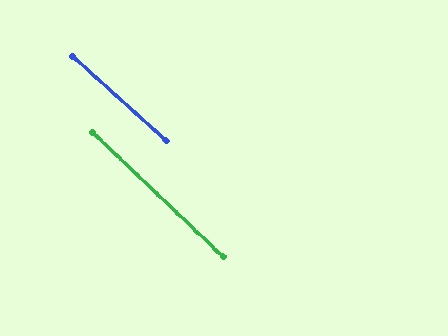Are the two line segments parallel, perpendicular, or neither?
Parallel — their directions differ by only 1.9°.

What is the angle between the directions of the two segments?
Approximately 2 degrees.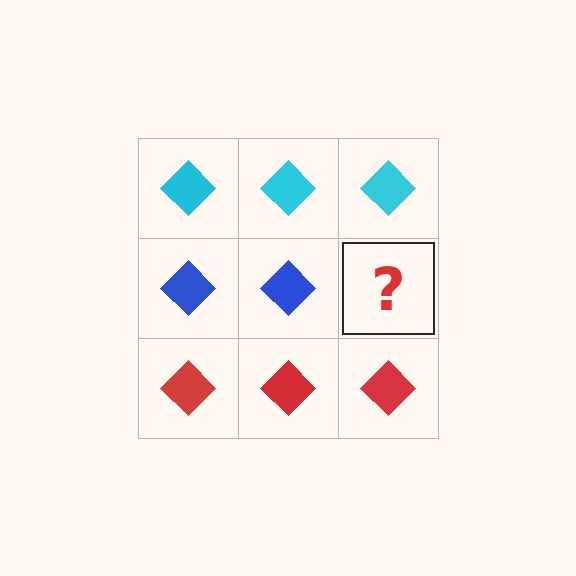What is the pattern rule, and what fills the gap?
The rule is that each row has a consistent color. The gap should be filled with a blue diamond.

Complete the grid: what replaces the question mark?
The question mark should be replaced with a blue diamond.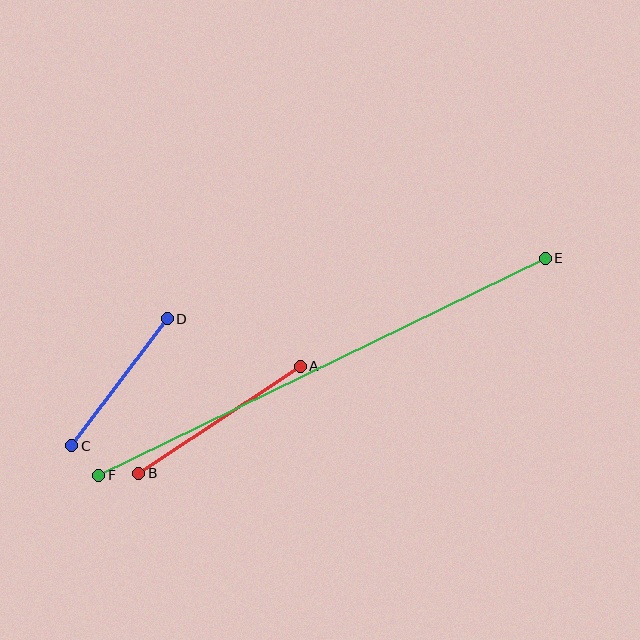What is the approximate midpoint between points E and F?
The midpoint is at approximately (322, 367) pixels.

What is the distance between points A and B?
The distance is approximately 194 pixels.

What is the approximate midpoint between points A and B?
The midpoint is at approximately (220, 420) pixels.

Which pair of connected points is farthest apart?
Points E and F are farthest apart.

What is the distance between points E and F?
The distance is approximately 496 pixels.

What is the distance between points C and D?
The distance is approximately 159 pixels.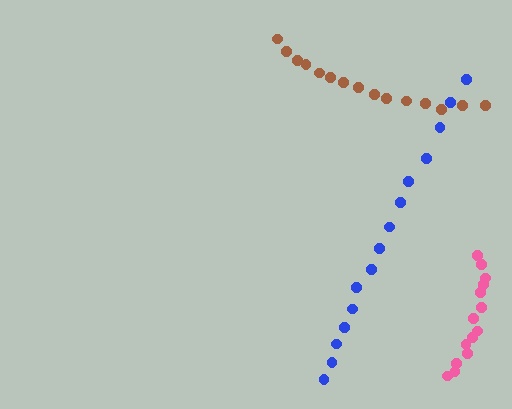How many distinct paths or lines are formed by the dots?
There are 3 distinct paths.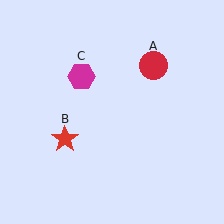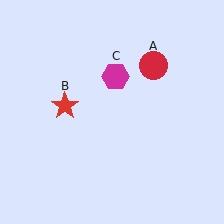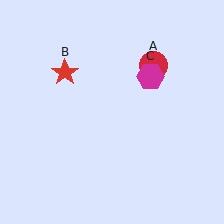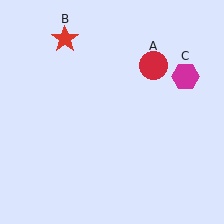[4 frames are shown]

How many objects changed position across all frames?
2 objects changed position: red star (object B), magenta hexagon (object C).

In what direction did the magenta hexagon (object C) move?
The magenta hexagon (object C) moved right.